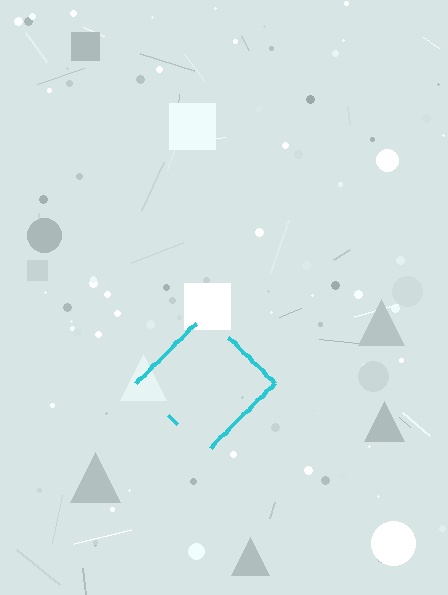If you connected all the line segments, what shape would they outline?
They would outline a diamond.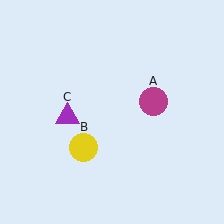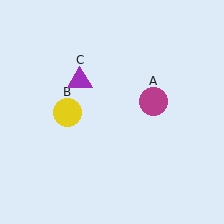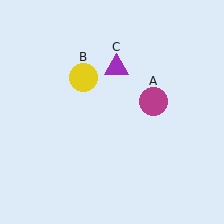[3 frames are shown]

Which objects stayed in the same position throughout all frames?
Magenta circle (object A) remained stationary.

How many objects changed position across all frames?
2 objects changed position: yellow circle (object B), purple triangle (object C).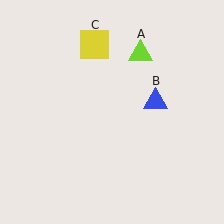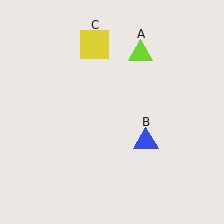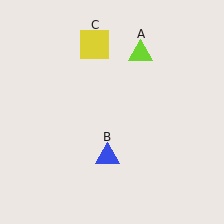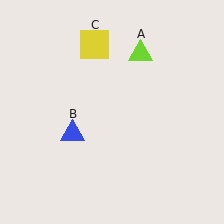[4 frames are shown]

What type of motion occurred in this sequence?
The blue triangle (object B) rotated clockwise around the center of the scene.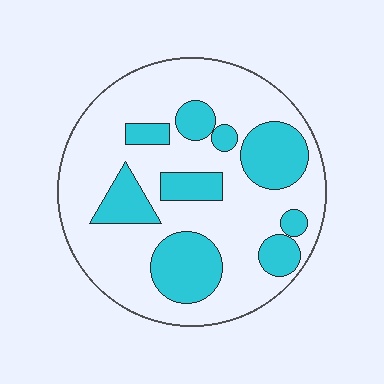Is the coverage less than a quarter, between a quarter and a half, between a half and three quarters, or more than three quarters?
Between a quarter and a half.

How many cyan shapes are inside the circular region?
9.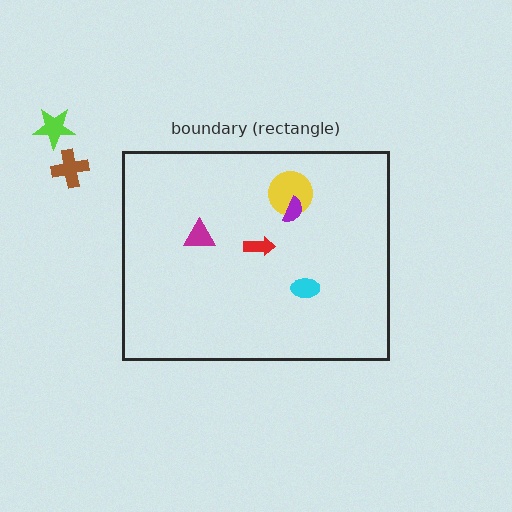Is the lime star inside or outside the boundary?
Outside.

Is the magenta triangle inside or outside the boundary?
Inside.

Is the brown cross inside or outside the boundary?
Outside.